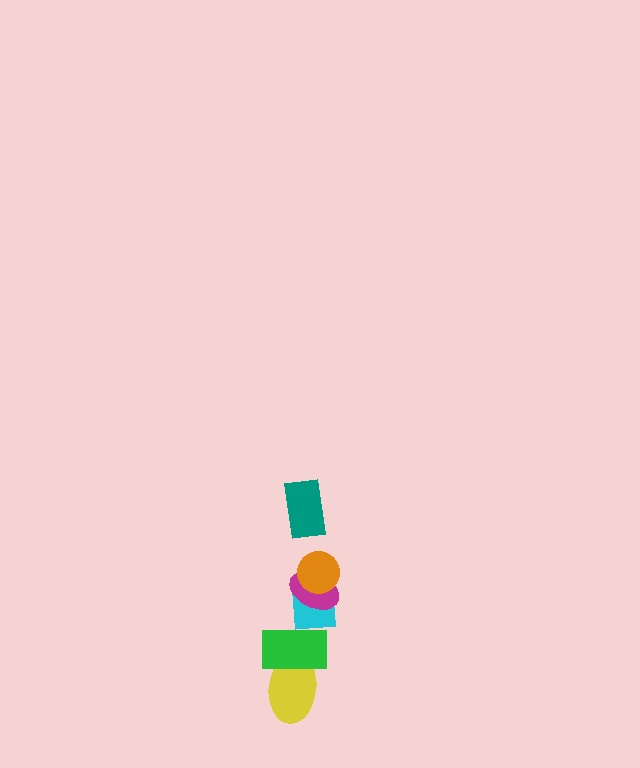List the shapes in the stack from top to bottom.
From top to bottom: the teal rectangle, the orange circle, the magenta ellipse, the cyan square, the green rectangle, the yellow ellipse.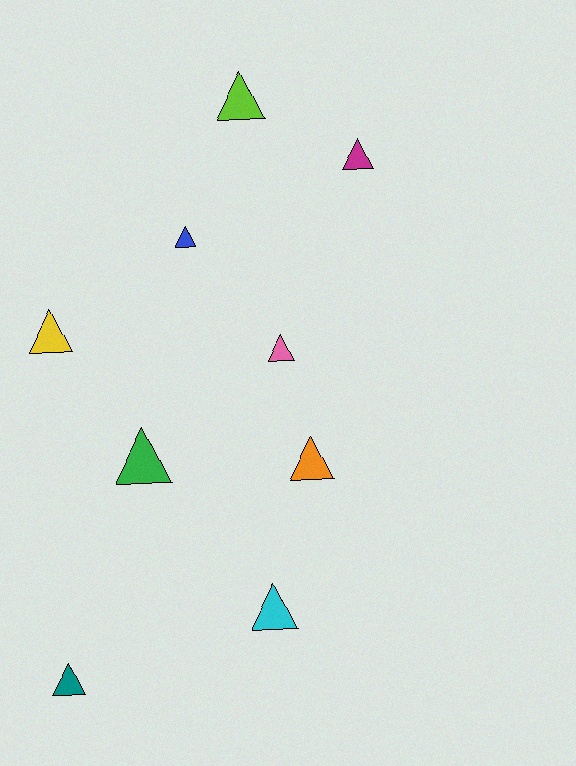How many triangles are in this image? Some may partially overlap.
There are 9 triangles.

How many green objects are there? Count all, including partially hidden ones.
There is 1 green object.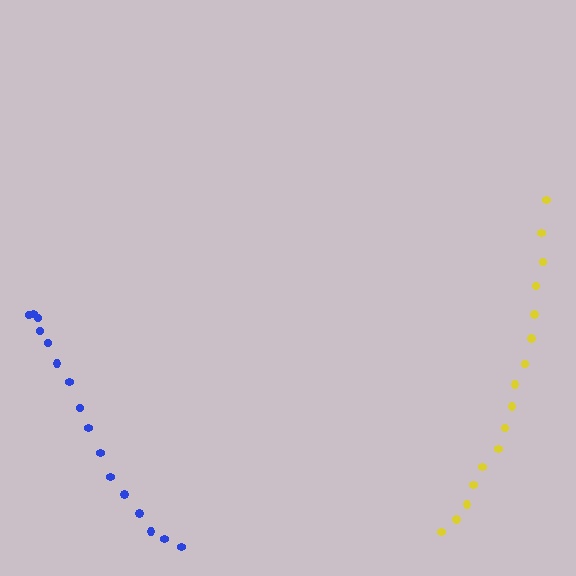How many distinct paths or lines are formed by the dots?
There are 2 distinct paths.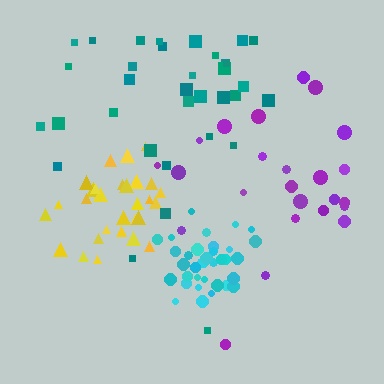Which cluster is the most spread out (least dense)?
Purple.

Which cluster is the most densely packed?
Cyan.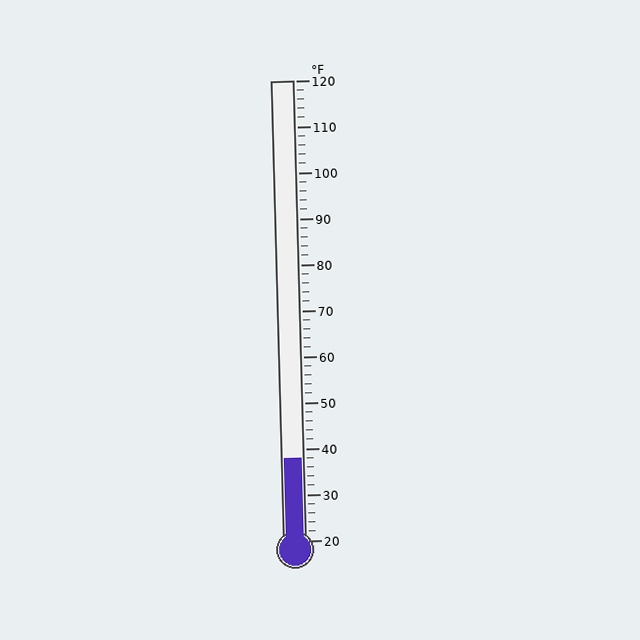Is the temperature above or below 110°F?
The temperature is below 110°F.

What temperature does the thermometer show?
The thermometer shows approximately 38°F.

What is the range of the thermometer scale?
The thermometer scale ranges from 20°F to 120°F.